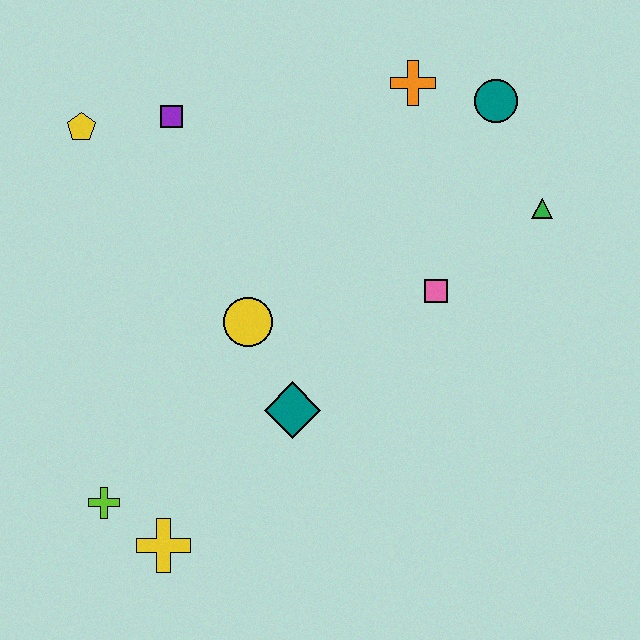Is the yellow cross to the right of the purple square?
No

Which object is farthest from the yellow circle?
The teal circle is farthest from the yellow circle.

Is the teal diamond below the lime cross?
No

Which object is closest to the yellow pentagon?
The purple square is closest to the yellow pentagon.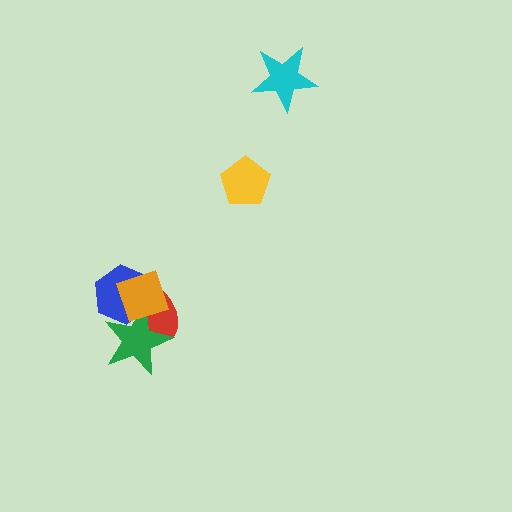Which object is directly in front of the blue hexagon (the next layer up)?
The red ellipse is directly in front of the blue hexagon.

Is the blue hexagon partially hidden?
Yes, it is partially covered by another shape.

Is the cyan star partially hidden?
No, no other shape covers it.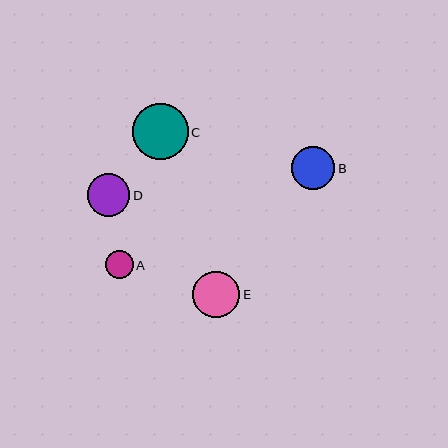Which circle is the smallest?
Circle A is the smallest with a size of approximately 28 pixels.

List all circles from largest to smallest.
From largest to smallest: C, E, B, D, A.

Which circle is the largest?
Circle C is the largest with a size of approximately 56 pixels.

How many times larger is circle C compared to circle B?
Circle C is approximately 1.3 times the size of circle B.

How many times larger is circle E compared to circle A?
Circle E is approximately 1.7 times the size of circle A.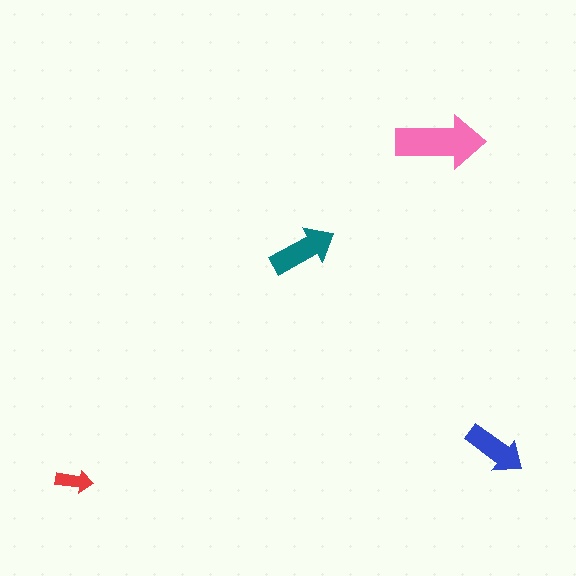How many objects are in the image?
There are 4 objects in the image.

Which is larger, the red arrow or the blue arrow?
The blue one.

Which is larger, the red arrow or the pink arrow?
The pink one.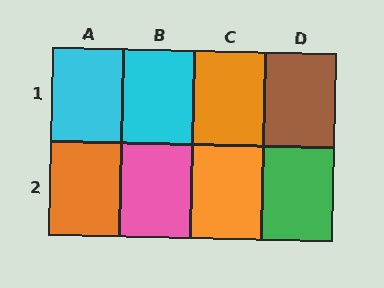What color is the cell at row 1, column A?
Cyan.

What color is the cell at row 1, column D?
Brown.